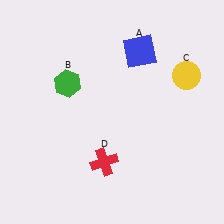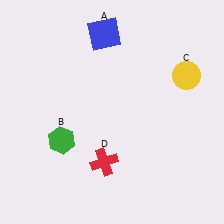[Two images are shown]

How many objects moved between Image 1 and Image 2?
2 objects moved between the two images.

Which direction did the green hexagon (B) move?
The green hexagon (B) moved down.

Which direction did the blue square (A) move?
The blue square (A) moved left.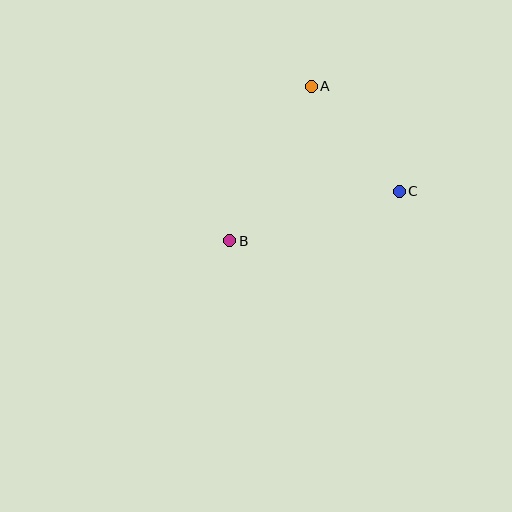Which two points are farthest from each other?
Points B and C are farthest from each other.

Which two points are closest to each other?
Points A and C are closest to each other.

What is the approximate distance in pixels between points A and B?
The distance between A and B is approximately 174 pixels.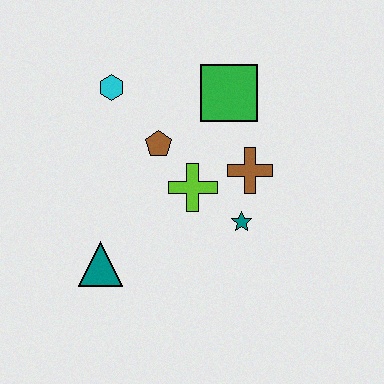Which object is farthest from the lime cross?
The cyan hexagon is farthest from the lime cross.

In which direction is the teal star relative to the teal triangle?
The teal star is to the right of the teal triangle.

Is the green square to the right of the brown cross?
No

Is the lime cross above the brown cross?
No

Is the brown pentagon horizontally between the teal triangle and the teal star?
Yes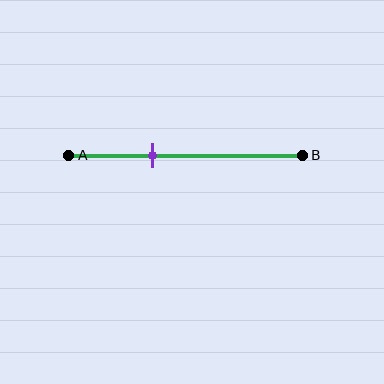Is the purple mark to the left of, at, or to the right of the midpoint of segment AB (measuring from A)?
The purple mark is to the left of the midpoint of segment AB.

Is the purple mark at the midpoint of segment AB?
No, the mark is at about 35% from A, not at the 50% midpoint.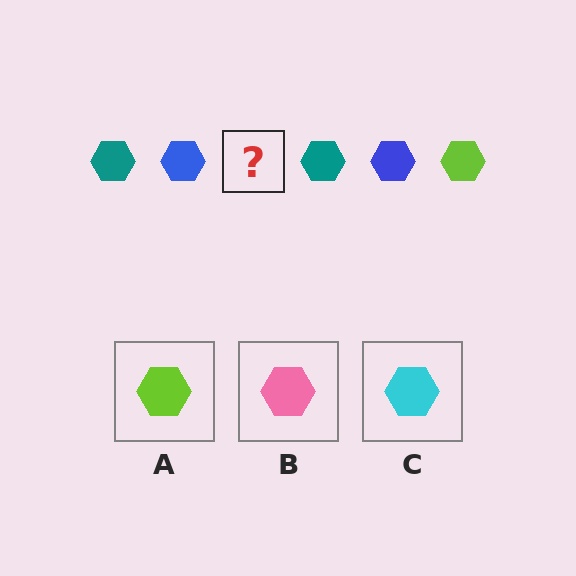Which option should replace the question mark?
Option A.